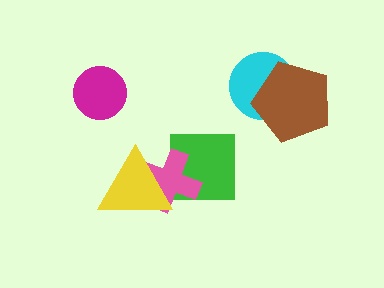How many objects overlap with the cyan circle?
1 object overlaps with the cyan circle.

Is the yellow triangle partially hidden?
No, no other shape covers it.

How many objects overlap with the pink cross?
2 objects overlap with the pink cross.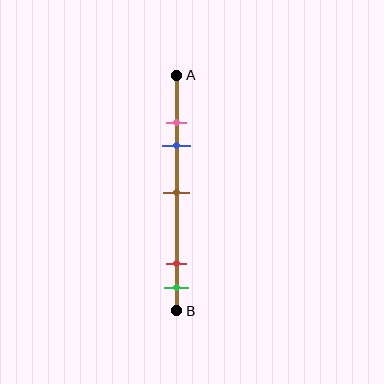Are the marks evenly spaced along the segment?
No, the marks are not evenly spaced.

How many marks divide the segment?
There are 5 marks dividing the segment.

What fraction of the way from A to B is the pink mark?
The pink mark is approximately 20% (0.2) of the way from A to B.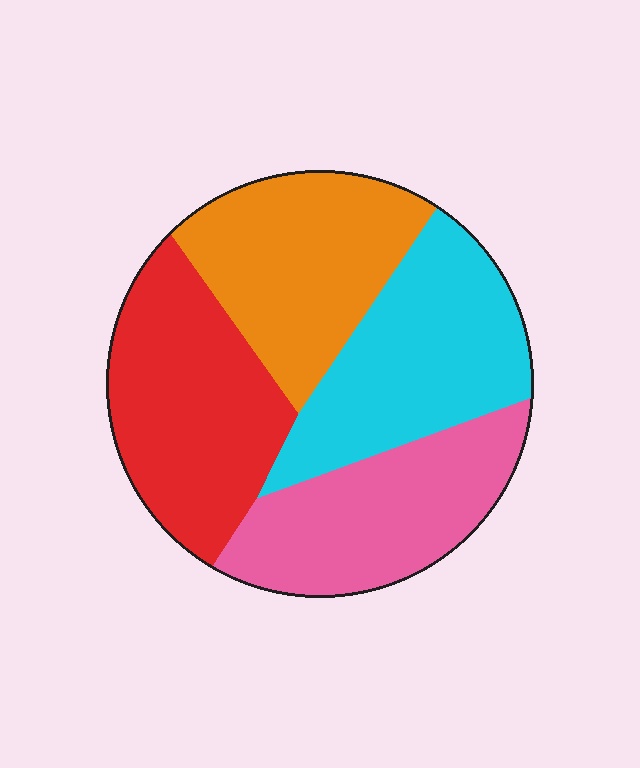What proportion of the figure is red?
Red takes up about one quarter (1/4) of the figure.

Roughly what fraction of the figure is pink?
Pink takes up about one quarter (1/4) of the figure.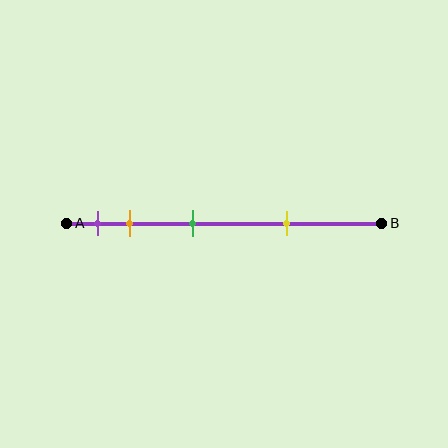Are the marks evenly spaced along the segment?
No, the marks are not evenly spaced.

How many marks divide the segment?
There are 4 marks dividing the segment.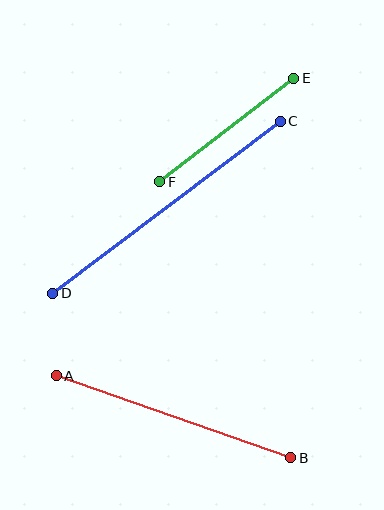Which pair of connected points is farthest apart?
Points C and D are farthest apart.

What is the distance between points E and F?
The distance is approximately 169 pixels.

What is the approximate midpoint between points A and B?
The midpoint is at approximately (173, 417) pixels.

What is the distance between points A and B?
The distance is approximately 248 pixels.